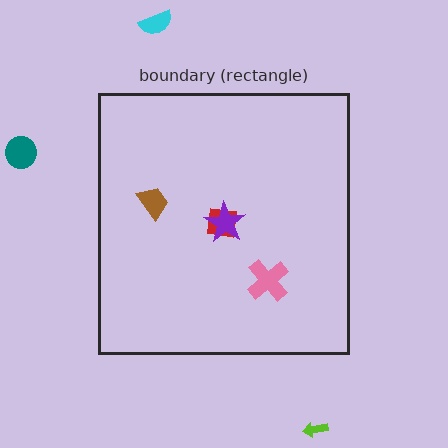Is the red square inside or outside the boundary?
Inside.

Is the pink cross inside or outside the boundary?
Inside.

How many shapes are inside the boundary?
4 inside, 3 outside.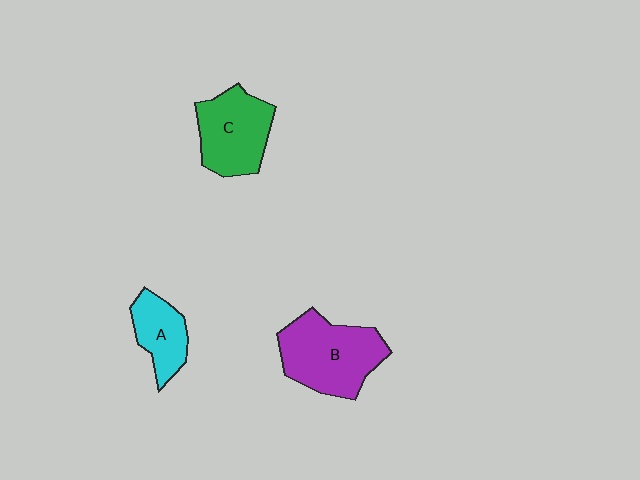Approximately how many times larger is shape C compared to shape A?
Approximately 1.5 times.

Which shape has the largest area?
Shape B (purple).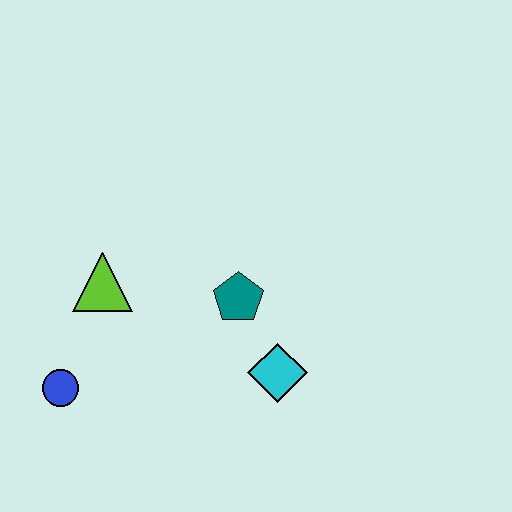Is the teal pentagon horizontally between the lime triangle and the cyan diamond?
Yes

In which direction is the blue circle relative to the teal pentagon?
The blue circle is to the left of the teal pentagon.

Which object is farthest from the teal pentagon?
The blue circle is farthest from the teal pentagon.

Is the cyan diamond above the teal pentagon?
No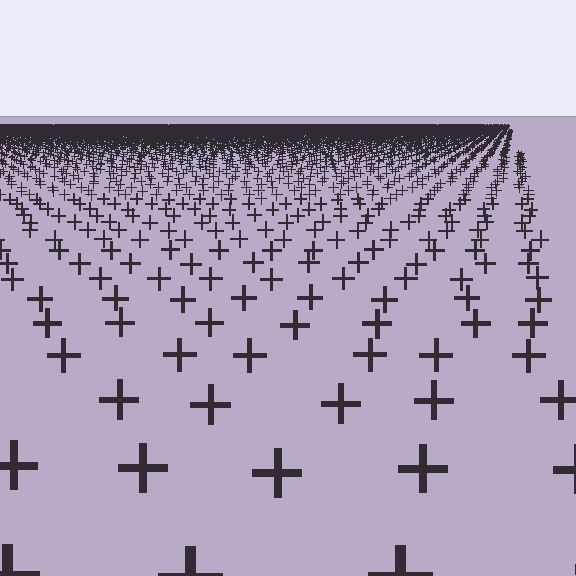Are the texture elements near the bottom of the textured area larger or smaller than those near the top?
Larger. Near the bottom, elements are closer to the viewer and appear at a bigger on-screen size.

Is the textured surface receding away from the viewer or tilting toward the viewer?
The surface is receding away from the viewer. Texture elements get smaller and denser toward the top.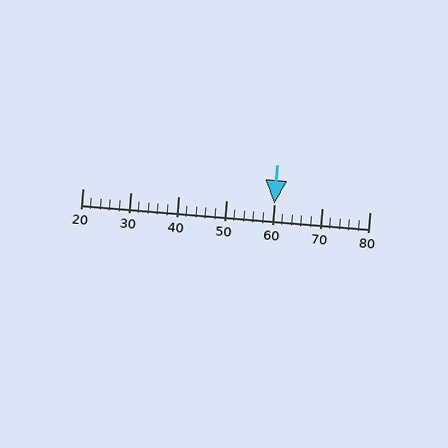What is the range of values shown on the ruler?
The ruler shows values from 20 to 80.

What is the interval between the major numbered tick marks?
The major tick marks are spaced 10 units apart.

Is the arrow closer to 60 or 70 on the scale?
The arrow is closer to 60.